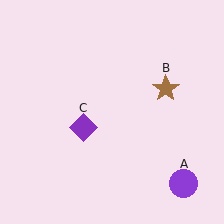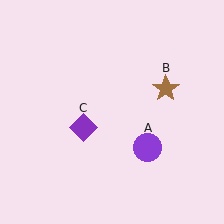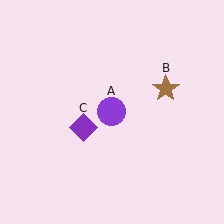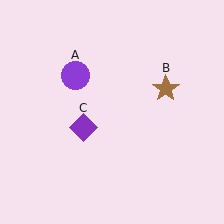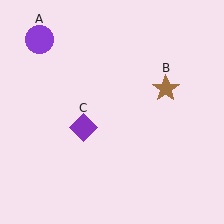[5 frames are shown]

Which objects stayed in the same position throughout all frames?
Brown star (object B) and purple diamond (object C) remained stationary.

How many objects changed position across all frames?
1 object changed position: purple circle (object A).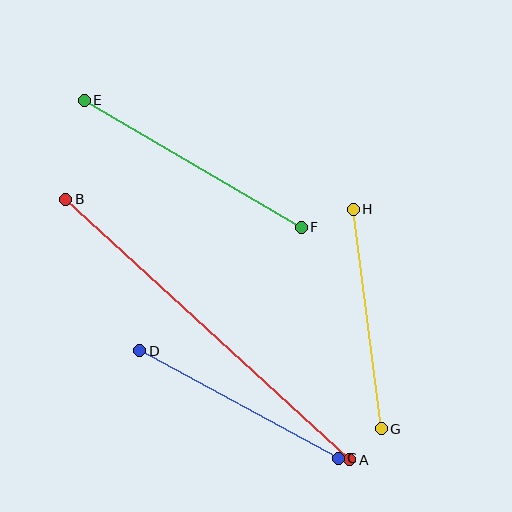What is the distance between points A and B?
The distance is approximately 386 pixels.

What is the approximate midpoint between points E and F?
The midpoint is at approximately (193, 164) pixels.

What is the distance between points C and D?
The distance is approximately 226 pixels.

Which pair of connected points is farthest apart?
Points A and B are farthest apart.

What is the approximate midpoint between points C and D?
The midpoint is at approximately (239, 404) pixels.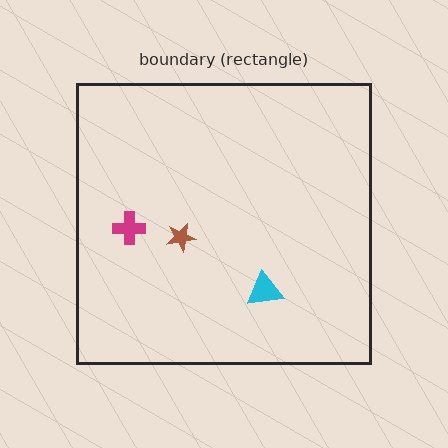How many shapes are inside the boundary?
3 inside, 0 outside.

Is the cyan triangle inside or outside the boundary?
Inside.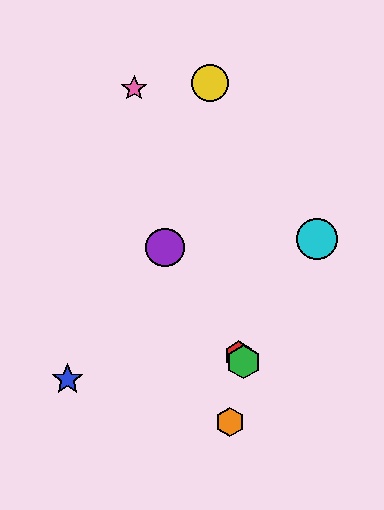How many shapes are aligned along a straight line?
3 shapes (the red hexagon, the green hexagon, the purple circle) are aligned along a straight line.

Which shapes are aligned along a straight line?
The red hexagon, the green hexagon, the purple circle are aligned along a straight line.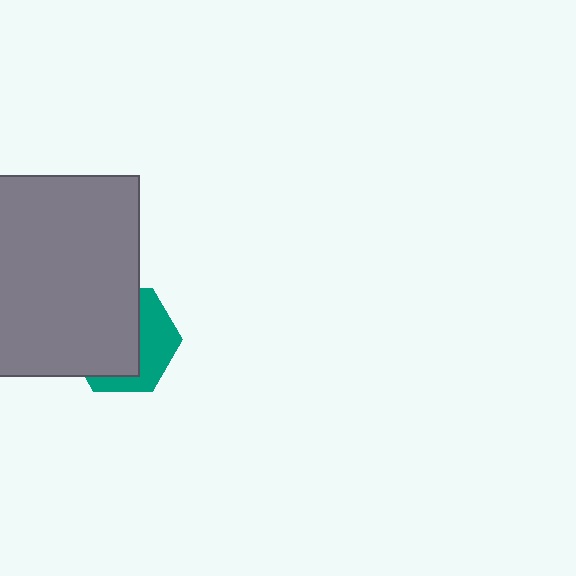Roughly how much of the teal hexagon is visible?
A small part of it is visible (roughly 39%).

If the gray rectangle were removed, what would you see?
You would see the complete teal hexagon.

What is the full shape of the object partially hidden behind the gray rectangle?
The partially hidden object is a teal hexagon.